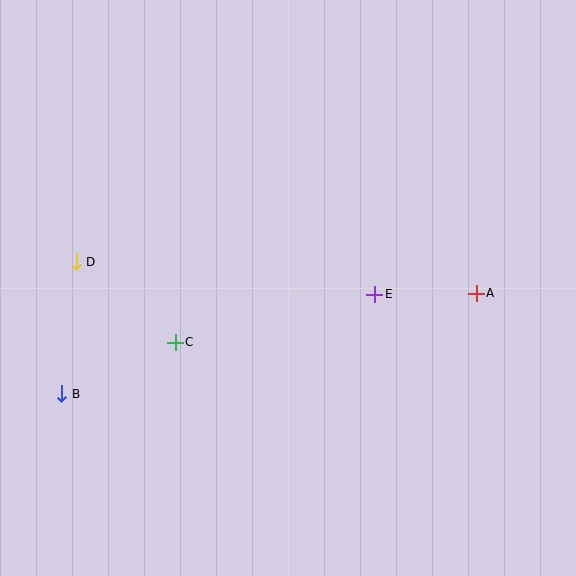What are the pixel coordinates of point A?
Point A is at (476, 293).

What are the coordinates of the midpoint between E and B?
The midpoint between E and B is at (218, 344).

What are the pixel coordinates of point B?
Point B is at (62, 394).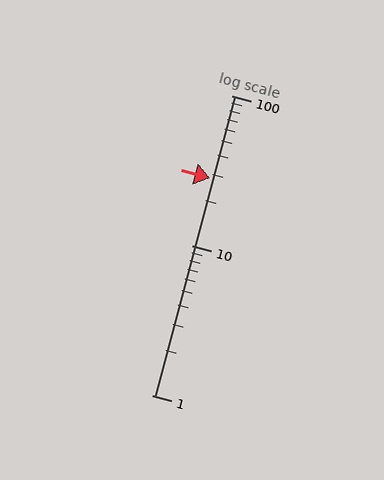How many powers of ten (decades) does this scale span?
The scale spans 2 decades, from 1 to 100.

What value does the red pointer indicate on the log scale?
The pointer indicates approximately 28.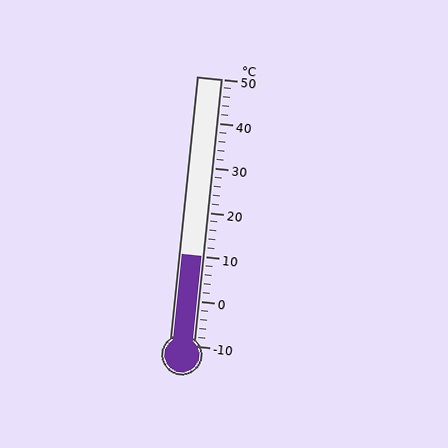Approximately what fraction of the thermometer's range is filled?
The thermometer is filled to approximately 35% of its range.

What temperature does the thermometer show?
The thermometer shows approximately 10°C.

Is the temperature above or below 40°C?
The temperature is below 40°C.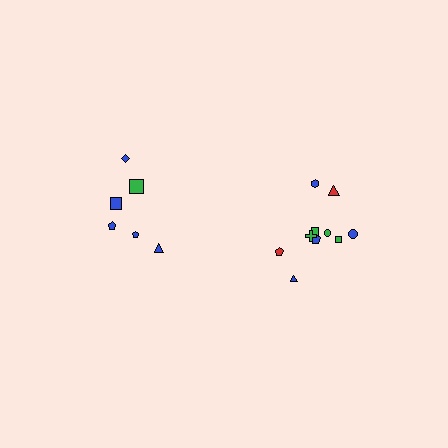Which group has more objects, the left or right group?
The right group.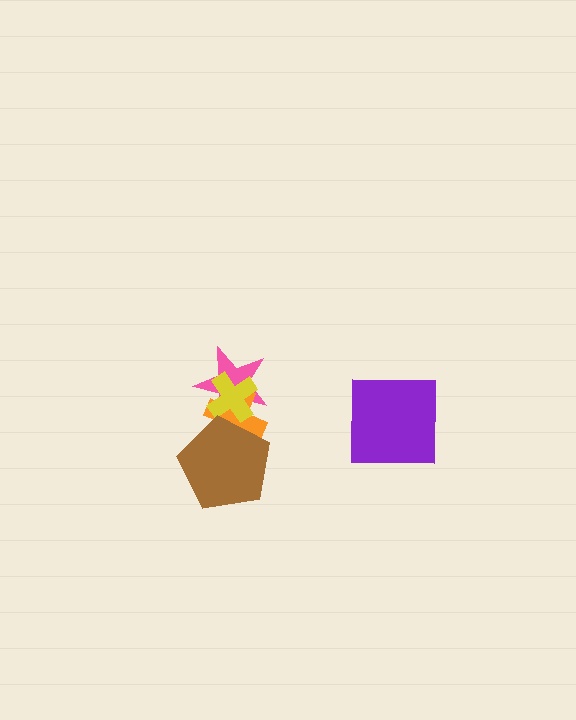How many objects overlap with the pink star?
2 objects overlap with the pink star.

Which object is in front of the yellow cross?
The brown pentagon is in front of the yellow cross.